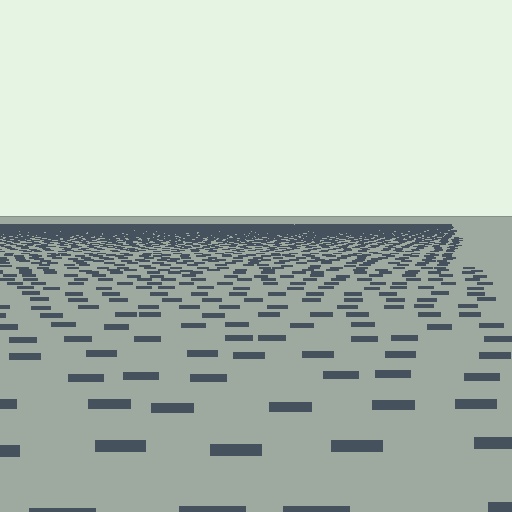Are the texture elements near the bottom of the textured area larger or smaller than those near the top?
Larger. Near the bottom, elements are closer to the viewer and appear at a bigger on-screen size.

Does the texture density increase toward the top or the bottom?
Density increases toward the top.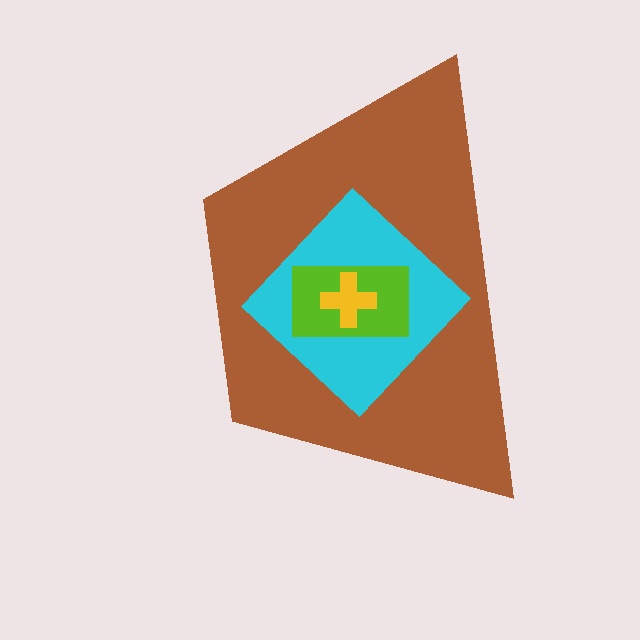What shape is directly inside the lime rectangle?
The yellow cross.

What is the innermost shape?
The yellow cross.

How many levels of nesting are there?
4.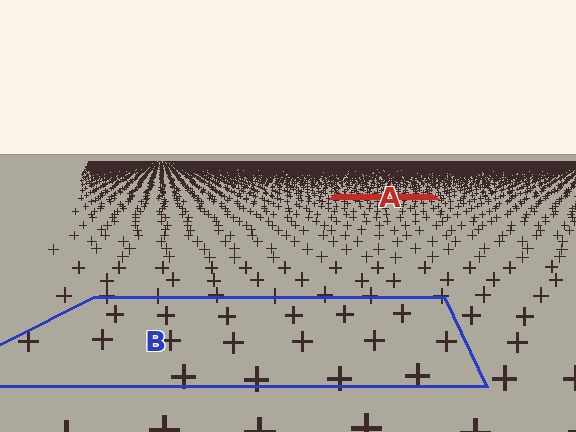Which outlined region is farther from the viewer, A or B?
Region A is farther from the viewer — the texture elements inside it appear smaller and more densely packed.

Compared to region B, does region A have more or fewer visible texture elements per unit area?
Region A has more texture elements per unit area — they are packed more densely because it is farther away.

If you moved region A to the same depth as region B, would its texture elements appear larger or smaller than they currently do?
They would appear larger. At a closer depth, the same texture elements are projected at a bigger on-screen size.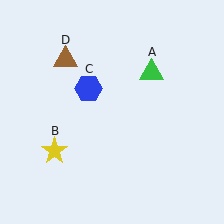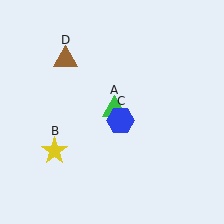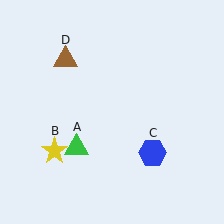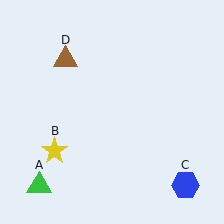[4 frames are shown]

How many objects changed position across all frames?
2 objects changed position: green triangle (object A), blue hexagon (object C).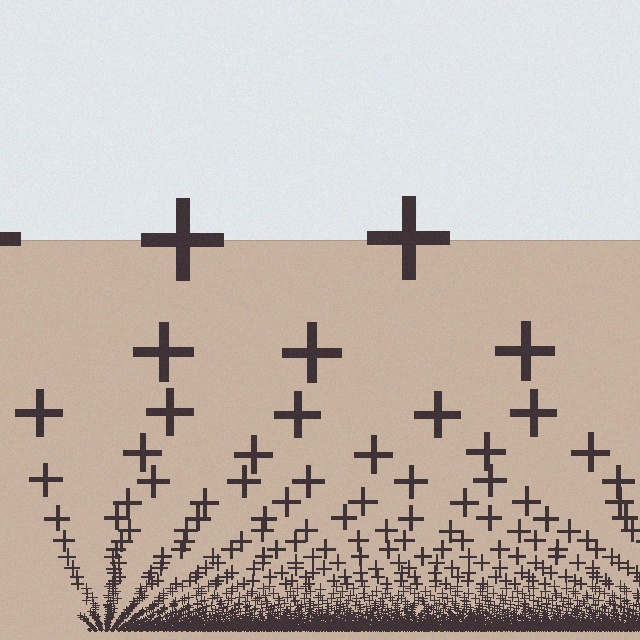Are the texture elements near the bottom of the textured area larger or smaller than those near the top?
Smaller. The gradient is inverted — elements near the bottom are smaller and denser.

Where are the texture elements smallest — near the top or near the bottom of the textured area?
Near the bottom.